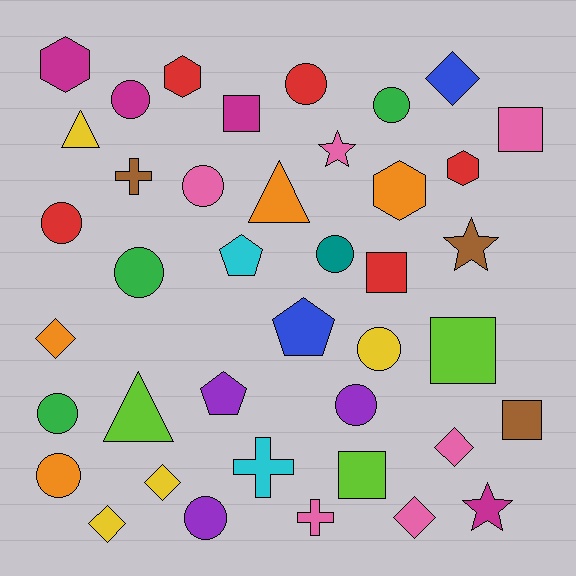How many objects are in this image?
There are 40 objects.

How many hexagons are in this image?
There are 4 hexagons.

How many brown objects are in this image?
There are 3 brown objects.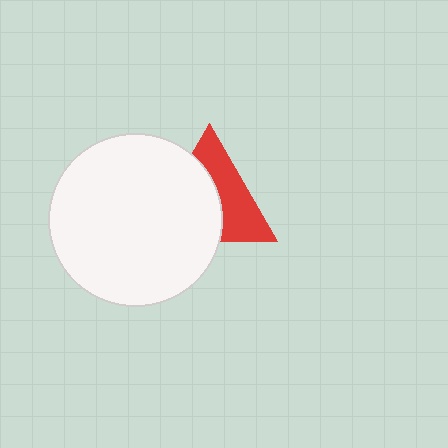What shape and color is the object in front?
The object in front is a white circle.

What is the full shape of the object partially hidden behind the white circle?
The partially hidden object is a red triangle.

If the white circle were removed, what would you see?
You would see the complete red triangle.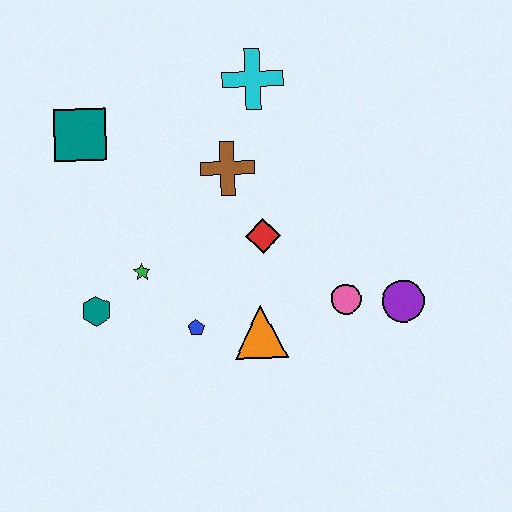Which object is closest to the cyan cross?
The brown cross is closest to the cyan cross.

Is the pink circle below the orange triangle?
No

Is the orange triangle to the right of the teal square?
Yes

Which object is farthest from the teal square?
The purple circle is farthest from the teal square.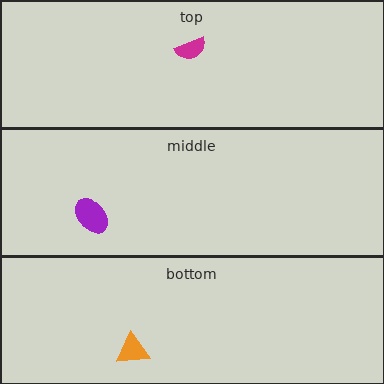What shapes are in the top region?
The magenta semicircle.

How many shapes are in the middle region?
1.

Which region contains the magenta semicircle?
The top region.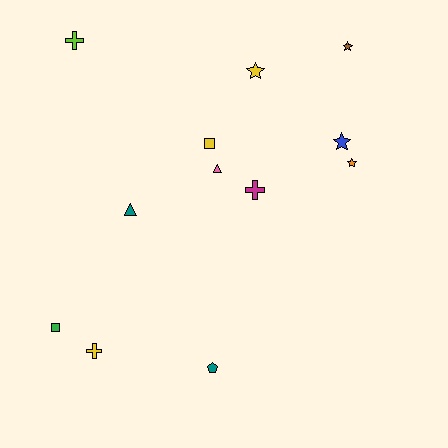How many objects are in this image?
There are 12 objects.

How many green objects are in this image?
There is 1 green object.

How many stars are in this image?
There are 4 stars.